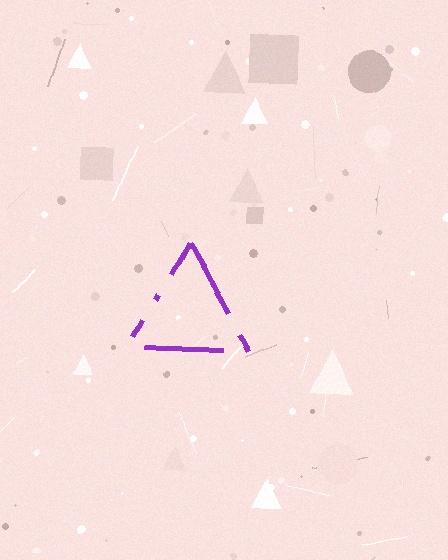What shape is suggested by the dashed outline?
The dashed outline suggests a triangle.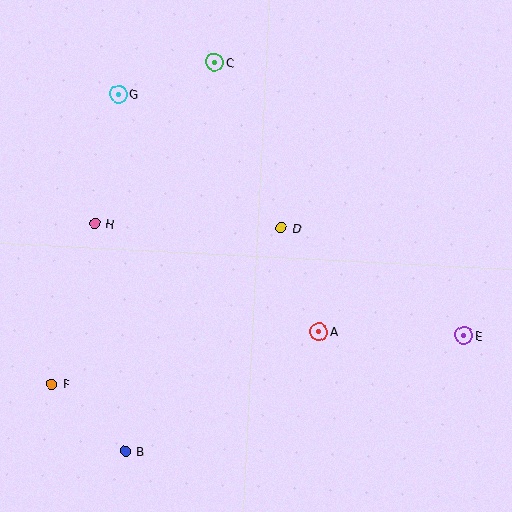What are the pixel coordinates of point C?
Point C is at (215, 62).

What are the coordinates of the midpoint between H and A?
The midpoint between H and A is at (207, 278).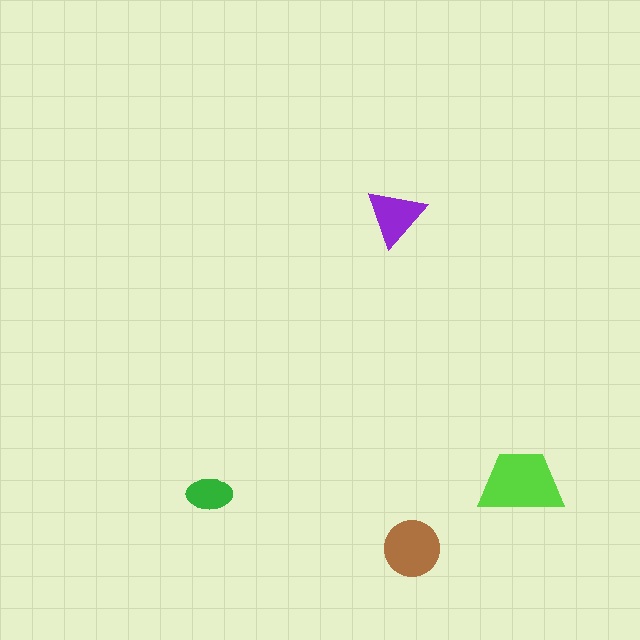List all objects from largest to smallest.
The lime trapezoid, the brown circle, the purple triangle, the green ellipse.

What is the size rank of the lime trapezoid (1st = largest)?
1st.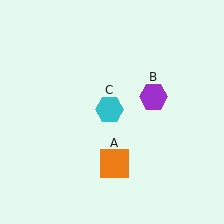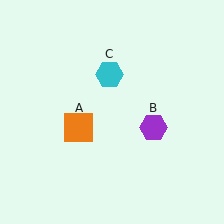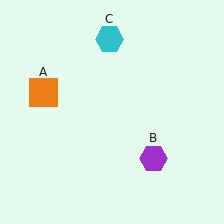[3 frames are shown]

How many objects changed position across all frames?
3 objects changed position: orange square (object A), purple hexagon (object B), cyan hexagon (object C).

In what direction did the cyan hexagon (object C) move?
The cyan hexagon (object C) moved up.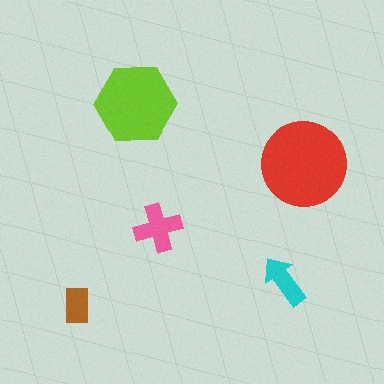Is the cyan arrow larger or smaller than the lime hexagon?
Smaller.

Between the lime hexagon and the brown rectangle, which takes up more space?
The lime hexagon.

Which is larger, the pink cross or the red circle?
The red circle.